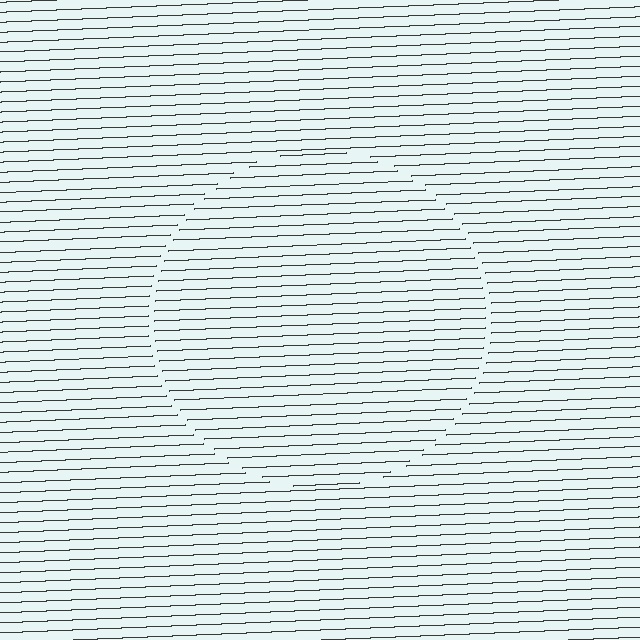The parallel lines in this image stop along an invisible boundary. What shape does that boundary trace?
An illusory circle. The interior of the shape contains the same grating, shifted by half a period — the contour is defined by the phase discontinuity where line-ends from the inner and outer gratings abut.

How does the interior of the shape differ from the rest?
The interior of the shape contains the same grating, shifted by half a period — the contour is defined by the phase discontinuity where line-ends from the inner and outer gratings abut.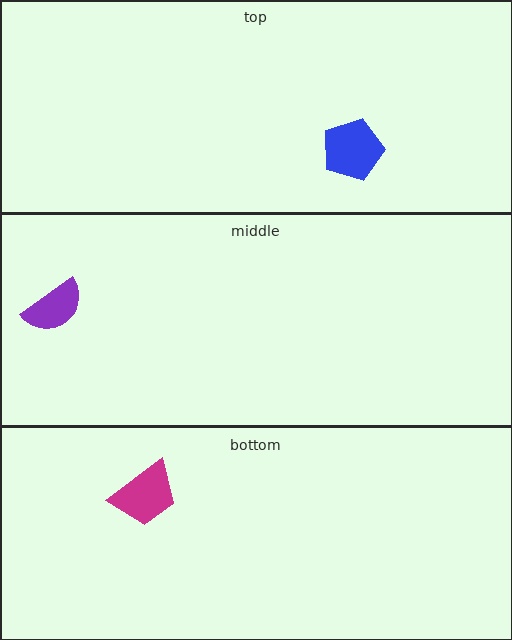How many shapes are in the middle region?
1.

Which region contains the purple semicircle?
The middle region.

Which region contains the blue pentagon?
The top region.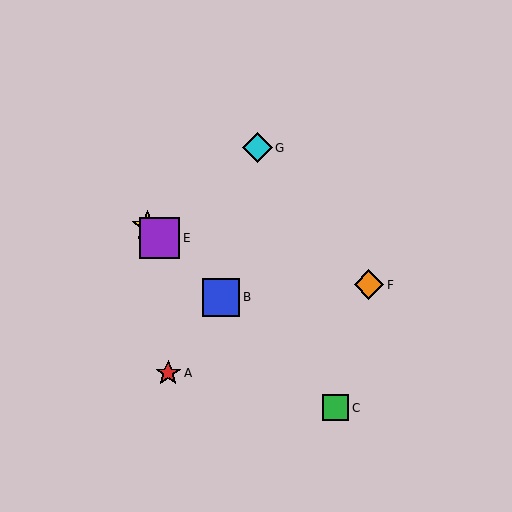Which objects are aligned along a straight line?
Objects B, C, D, E are aligned along a straight line.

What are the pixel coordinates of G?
Object G is at (258, 148).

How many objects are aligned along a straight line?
4 objects (B, C, D, E) are aligned along a straight line.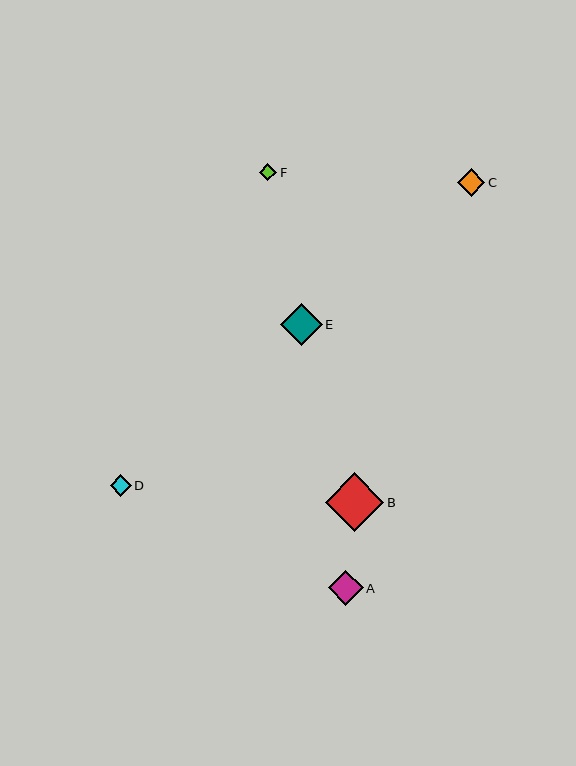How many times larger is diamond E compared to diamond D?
Diamond E is approximately 2.0 times the size of diamond D.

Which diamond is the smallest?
Diamond F is the smallest with a size of approximately 17 pixels.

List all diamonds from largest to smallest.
From largest to smallest: B, E, A, C, D, F.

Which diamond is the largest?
Diamond B is the largest with a size of approximately 58 pixels.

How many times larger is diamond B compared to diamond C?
Diamond B is approximately 2.1 times the size of diamond C.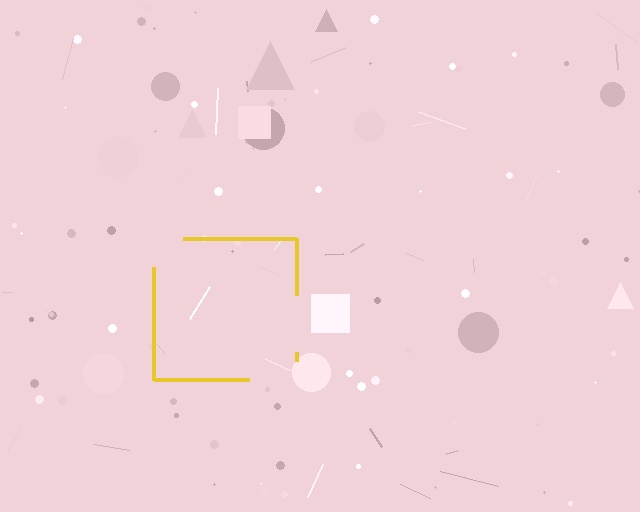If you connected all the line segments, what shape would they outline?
They would outline a square.